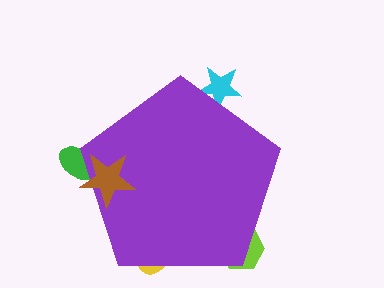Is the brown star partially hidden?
No, the brown star is fully visible.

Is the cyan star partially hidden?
Yes, the cyan star is partially hidden behind the purple pentagon.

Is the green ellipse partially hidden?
Yes, the green ellipse is partially hidden behind the purple pentagon.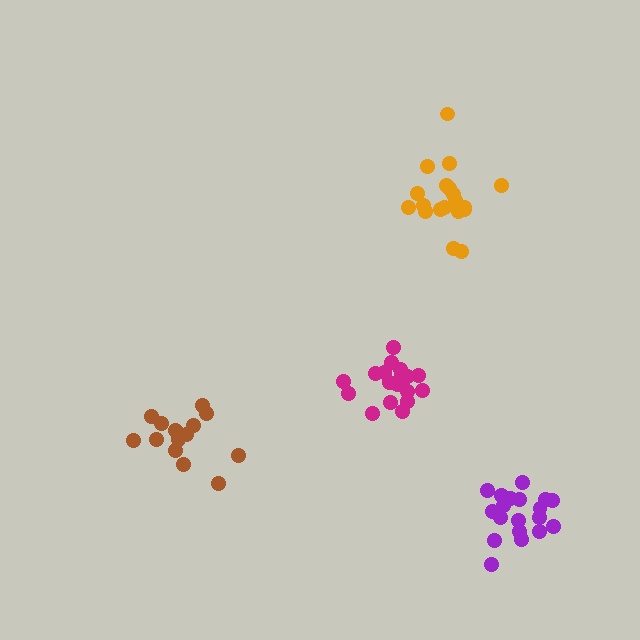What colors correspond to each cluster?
The clusters are colored: orange, brown, magenta, purple.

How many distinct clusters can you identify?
There are 4 distinct clusters.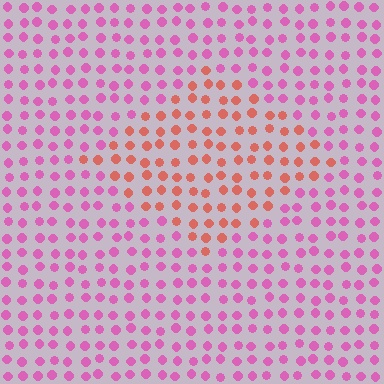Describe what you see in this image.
The image is filled with small pink elements in a uniform arrangement. A diamond-shaped region is visible where the elements are tinted to a slightly different hue, forming a subtle color boundary.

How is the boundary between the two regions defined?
The boundary is defined purely by a slight shift in hue (about 47 degrees). Spacing, size, and orientation are identical on both sides.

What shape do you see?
I see a diamond.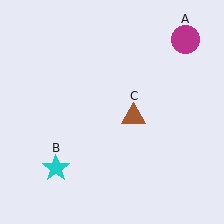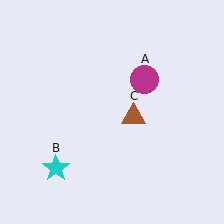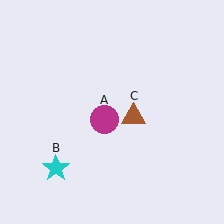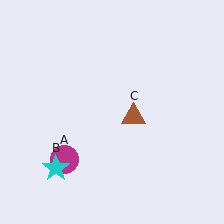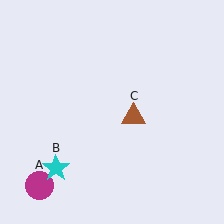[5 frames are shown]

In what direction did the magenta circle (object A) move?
The magenta circle (object A) moved down and to the left.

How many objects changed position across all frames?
1 object changed position: magenta circle (object A).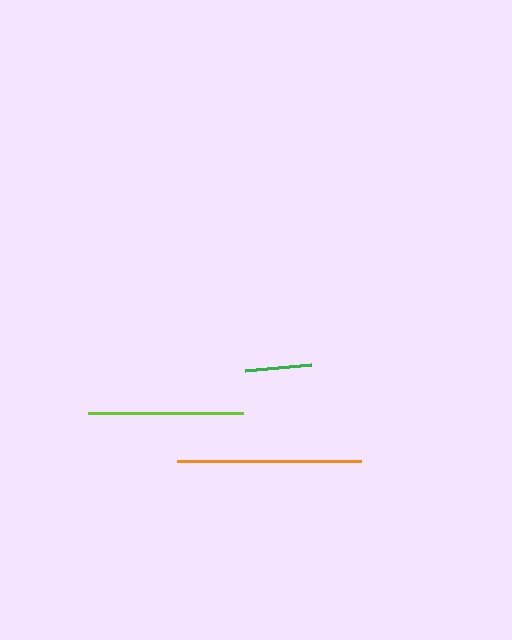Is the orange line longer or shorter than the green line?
The orange line is longer than the green line.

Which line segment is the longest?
The orange line is the longest at approximately 184 pixels.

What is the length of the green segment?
The green segment is approximately 67 pixels long.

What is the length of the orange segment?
The orange segment is approximately 184 pixels long.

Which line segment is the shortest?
The green line is the shortest at approximately 67 pixels.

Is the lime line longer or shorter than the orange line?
The orange line is longer than the lime line.